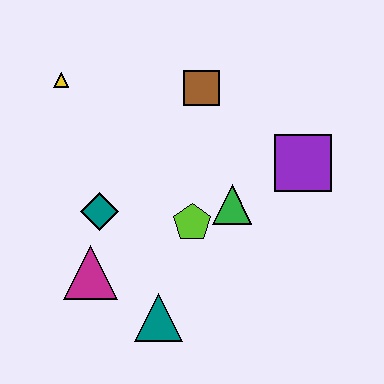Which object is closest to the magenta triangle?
The teal diamond is closest to the magenta triangle.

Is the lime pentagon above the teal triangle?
Yes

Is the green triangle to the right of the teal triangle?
Yes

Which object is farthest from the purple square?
The yellow triangle is farthest from the purple square.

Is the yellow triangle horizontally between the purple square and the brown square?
No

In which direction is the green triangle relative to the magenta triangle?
The green triangle is to the right of the magenta triangle.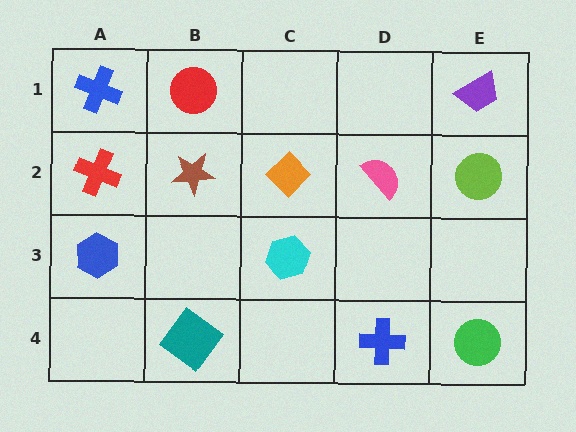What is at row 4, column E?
A green circle.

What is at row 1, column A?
A blue cross.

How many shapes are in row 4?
3 shapes.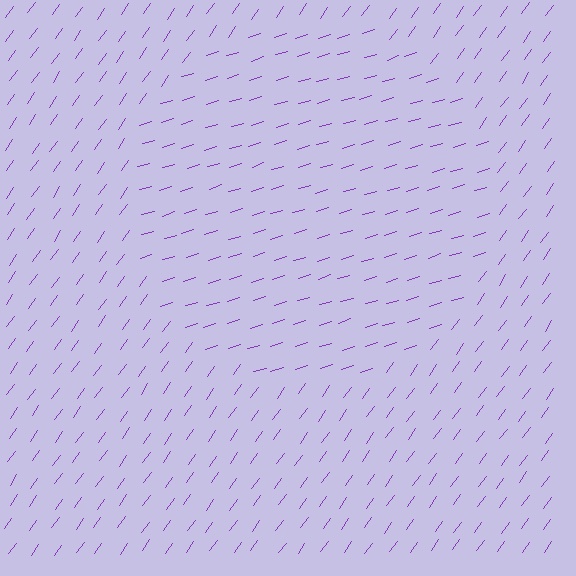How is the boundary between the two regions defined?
The boundary is defined purely by a change in line orientation (approximately 38 degrees difference). All lines are the same color and thickness.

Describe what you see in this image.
The image is filled with small purple line segments. A circle region in the image has lines oriented differently from the surrounding lines, creating a visible texture boundary.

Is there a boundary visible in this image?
Yes, there is a texture boundary formed by a change in line orientation.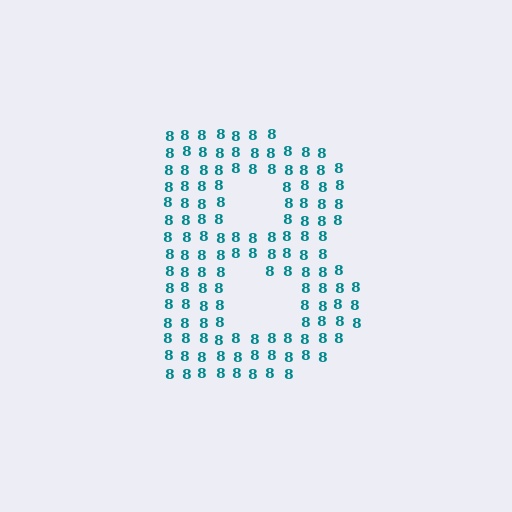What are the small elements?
The small elements are digit 8's.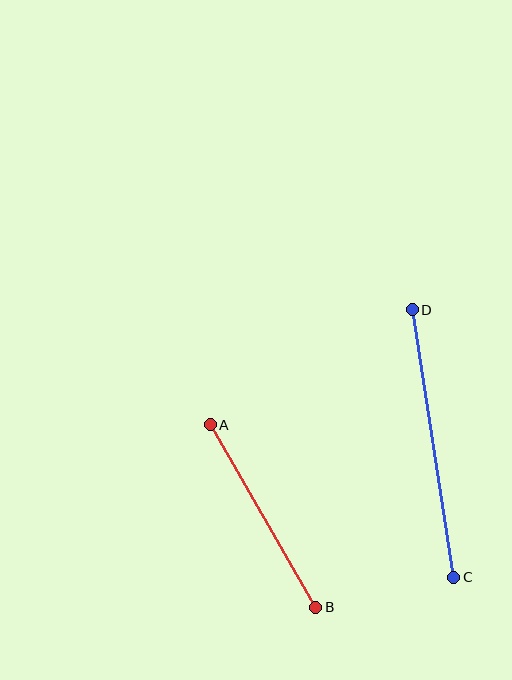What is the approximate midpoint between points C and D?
The midpoint is at approximately (433, 443) pixels.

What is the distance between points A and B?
The distance is approximately 211 pixels.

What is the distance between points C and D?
The distance is approximately 271 pixels.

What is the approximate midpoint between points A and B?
The midpoint is at approximately (263, 516) pixels.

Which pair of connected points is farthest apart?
Points C and D are farthest apart.